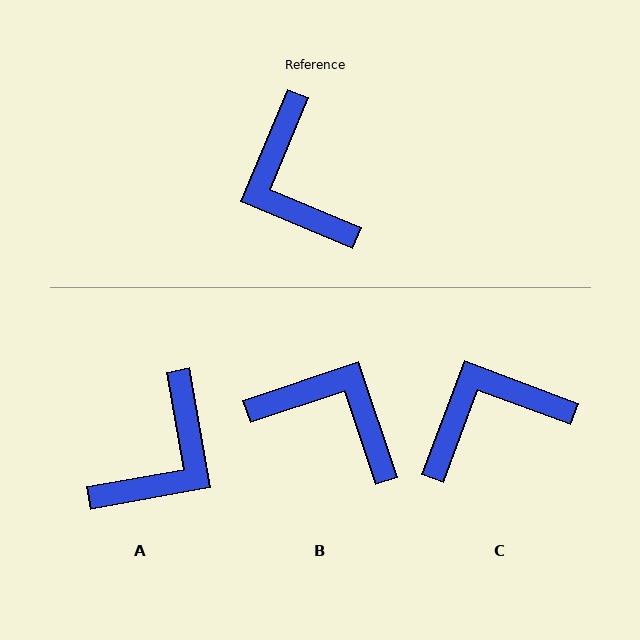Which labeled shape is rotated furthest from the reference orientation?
B, about 139 degrees away.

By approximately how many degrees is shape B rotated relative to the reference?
Approximately 139 degrees clockwise.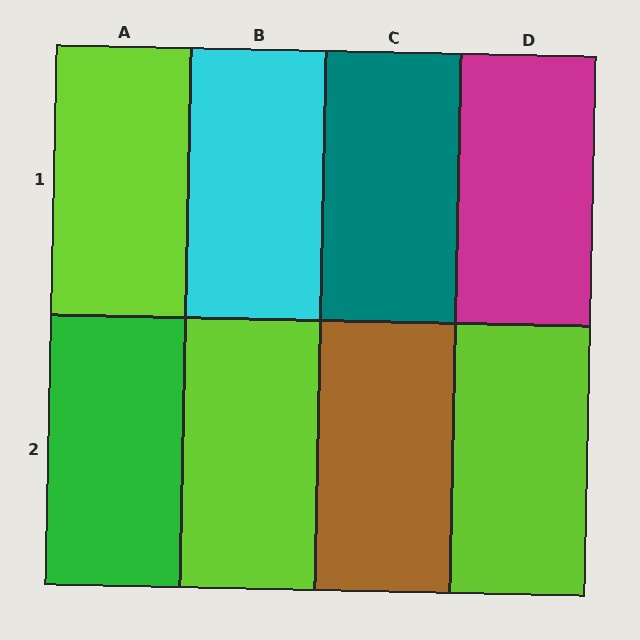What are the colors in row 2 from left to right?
Green, lime, brown, lime.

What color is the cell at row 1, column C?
Teal.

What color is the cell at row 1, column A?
Lime.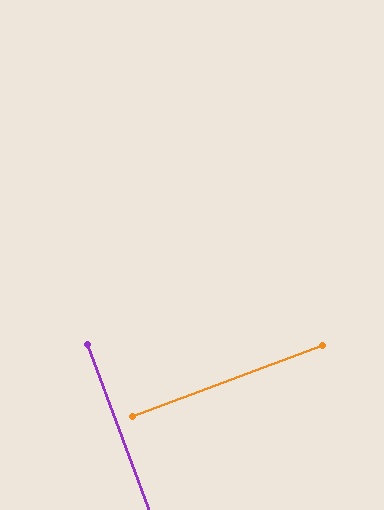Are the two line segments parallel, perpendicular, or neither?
Perpendicular — they meet at approximately 90°.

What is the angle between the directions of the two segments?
Approximately 90 degrees.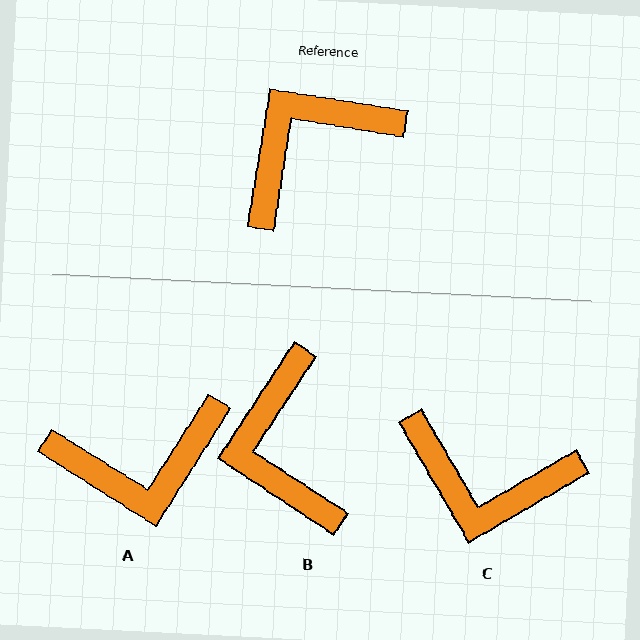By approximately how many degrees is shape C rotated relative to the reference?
Approximately 130 degrees counter-clockwise.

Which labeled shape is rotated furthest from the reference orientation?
A, about 157 degrees away.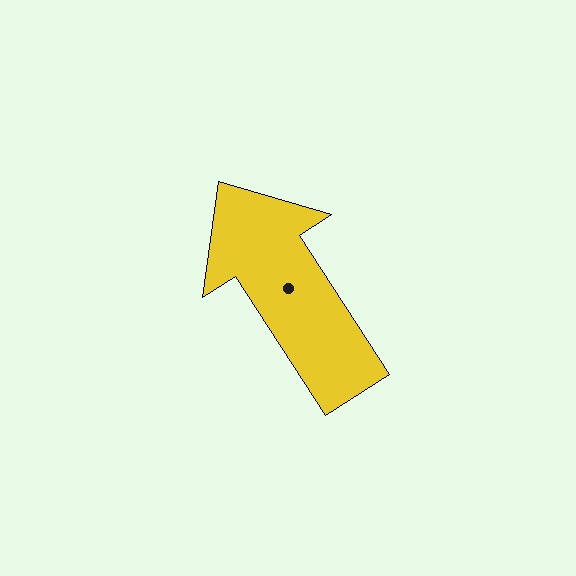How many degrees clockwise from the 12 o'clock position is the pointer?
Approximately 327 degrees.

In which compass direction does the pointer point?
Northwest.